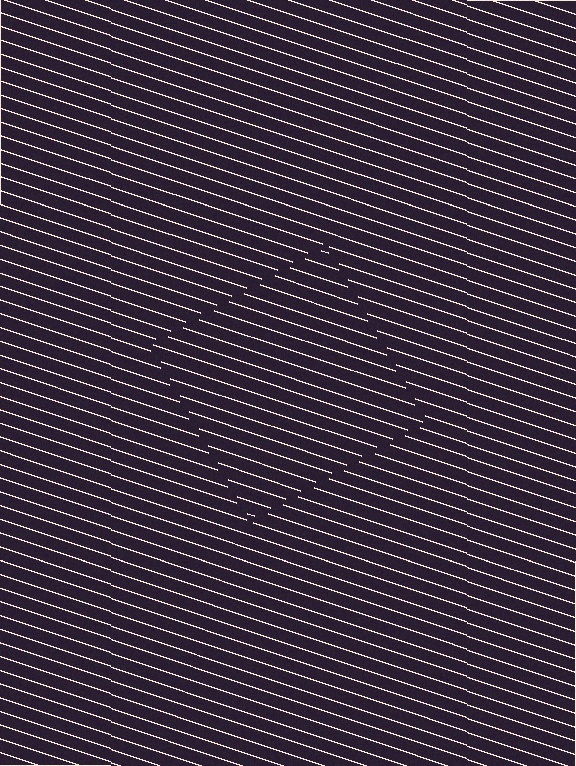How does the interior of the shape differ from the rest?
The interior of the shape contains the same grating, shifted by half a period — the contour is defined by the phase discontinuity where line-ends from the inner and outer gratings abut.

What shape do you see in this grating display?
An illusory square. The interior of the shape contains the same grating, shifted by half a period — the contour is defined by the phase discontinuity where line-ends from the inner and outer gratings abut.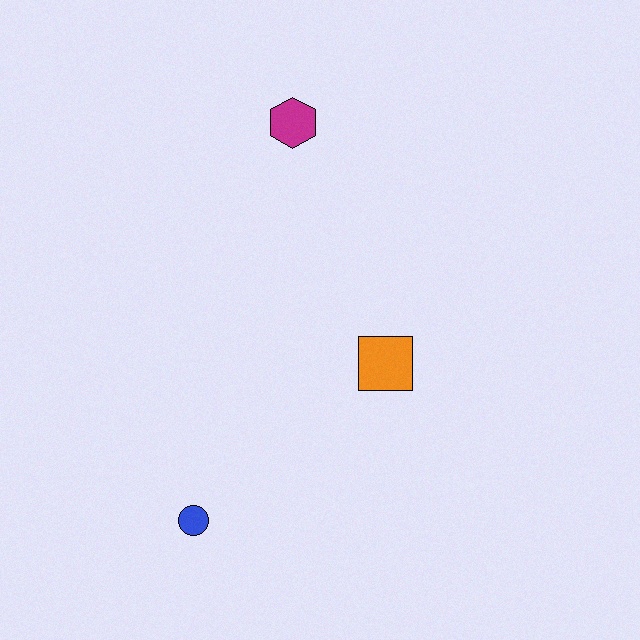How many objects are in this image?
There are 3 objects.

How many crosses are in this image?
There are no crosses.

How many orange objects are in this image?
There is 1 orange object.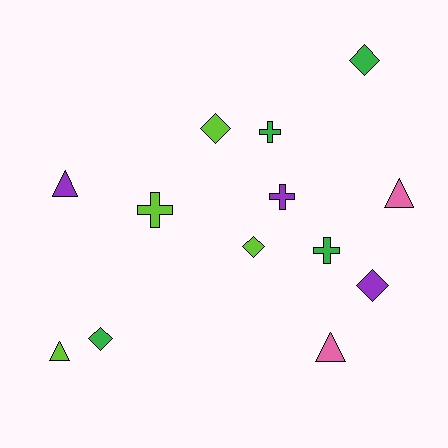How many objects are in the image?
There are 13 objects.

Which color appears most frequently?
Lime, with 4 objects.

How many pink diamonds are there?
There are no pink diamonds.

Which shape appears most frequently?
Diamond, with 5 objects.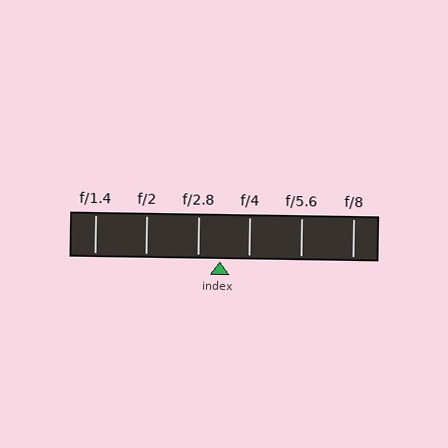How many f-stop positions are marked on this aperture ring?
There are 6 f-stop positions marked.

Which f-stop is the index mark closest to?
The index mark is closest to f/2.8.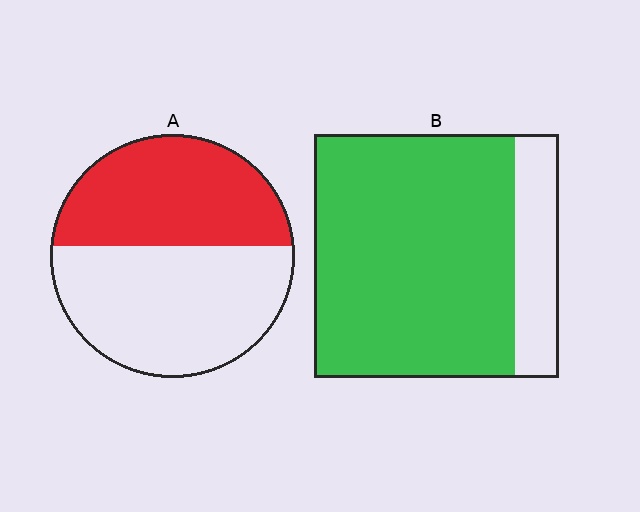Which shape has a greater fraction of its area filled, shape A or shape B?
Shape B.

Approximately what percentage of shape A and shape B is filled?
A is approximately 45% and B is approximately 80%.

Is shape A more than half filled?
No.